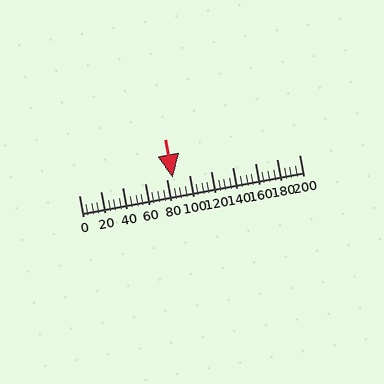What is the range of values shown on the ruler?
The ruler shows values from 0 to 200.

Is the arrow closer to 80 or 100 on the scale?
The arrow is closer to 80.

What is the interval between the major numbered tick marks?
The major tick marks are spaced 20 units apart.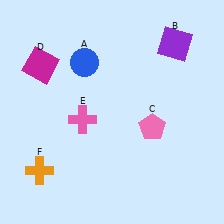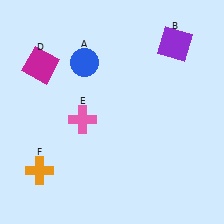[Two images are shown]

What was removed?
The pink pentagon (C) was removed in Image 2.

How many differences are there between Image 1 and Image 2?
There is 1 difference between the two images.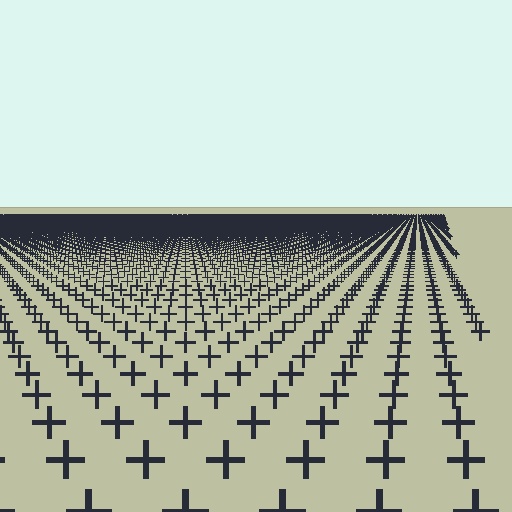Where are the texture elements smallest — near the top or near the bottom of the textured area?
Near the top.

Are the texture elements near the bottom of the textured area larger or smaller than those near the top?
Larger. Near the bottom, elements are closer to the viewer and appear at a bigger on-screen size.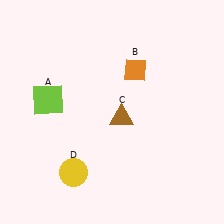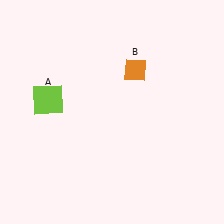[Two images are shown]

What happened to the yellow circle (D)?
The yellow circle (D) was removed in Image 2. It was in the bottom-left area of Image 1.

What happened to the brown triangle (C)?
The brown triangle (C) was removed in Image 2. It was in the bottom-right area of Image 1.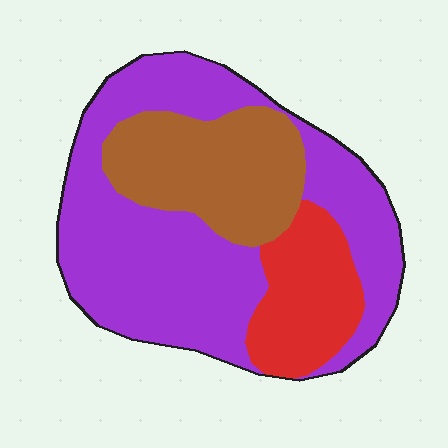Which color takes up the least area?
Red, at roughly 15%.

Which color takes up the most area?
Purple, at roughly 60%.